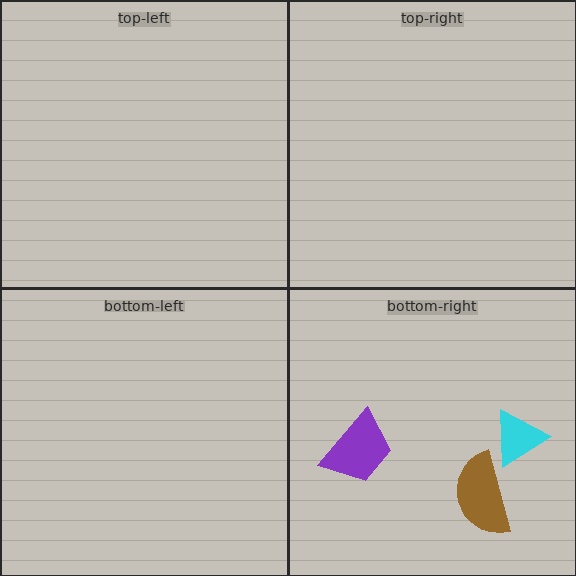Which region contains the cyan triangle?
The bottom-right region.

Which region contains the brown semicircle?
The bottom-right region.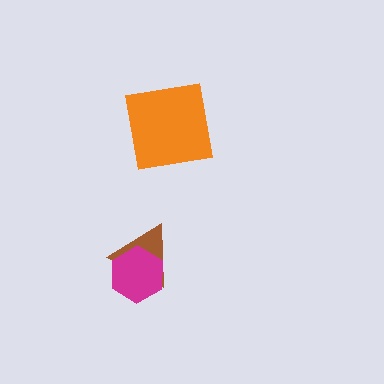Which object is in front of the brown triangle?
The magenta hexagon is in front of the brown triangle.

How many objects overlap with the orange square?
0 objects overlap with the orange square.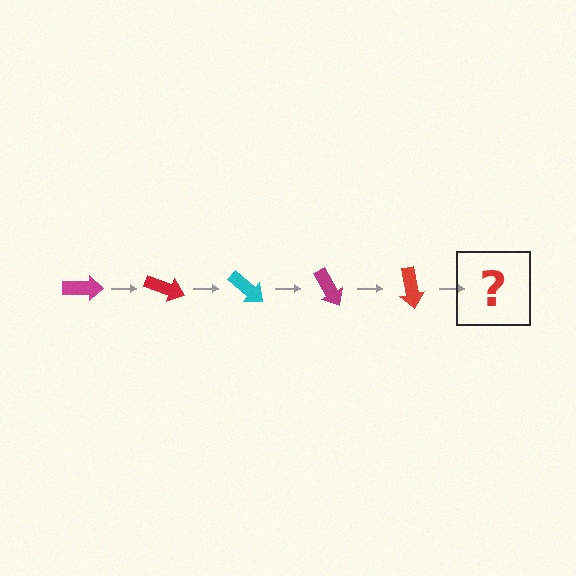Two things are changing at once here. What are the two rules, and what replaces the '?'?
The two rules are that it rotates 20 degrees each step and the color cycles through magenta, red, and cyan. The '?' should be a cyan arrow, rotated 100 degrees from the start.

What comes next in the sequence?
The next element should be a cyan arrow, rotated 100 degrees from the start.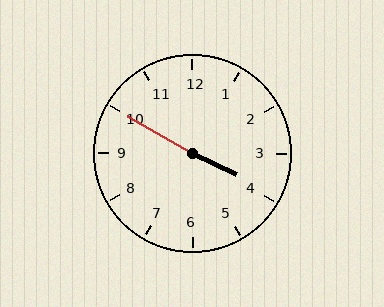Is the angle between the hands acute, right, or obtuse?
It is obtuse.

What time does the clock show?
3:50.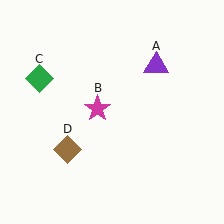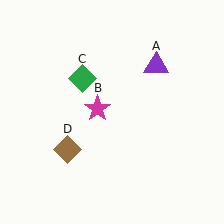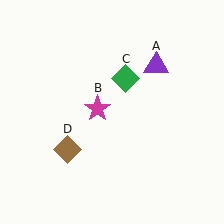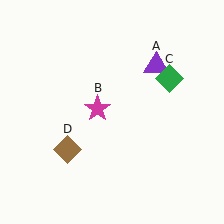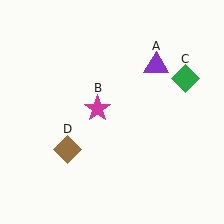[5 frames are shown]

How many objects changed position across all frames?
1 object changed position: green diamond (object C).